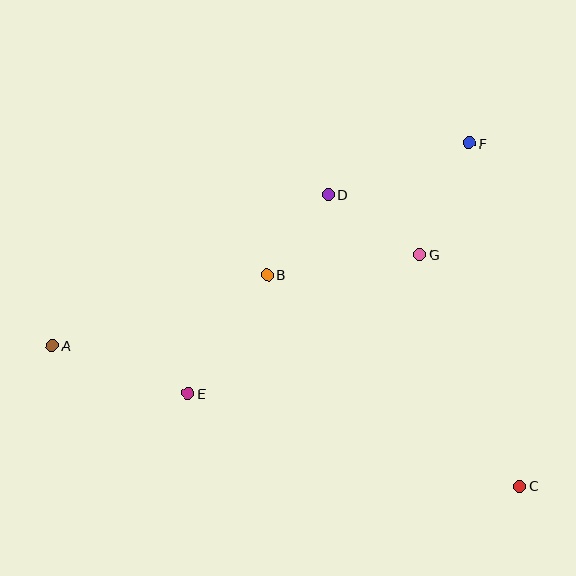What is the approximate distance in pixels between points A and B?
The distance between A and B is approximately 227 pixels.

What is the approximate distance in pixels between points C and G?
The distance between C and G is approximately 252 pixels.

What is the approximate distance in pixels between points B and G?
The distance between B and G is approximately 153 pixels.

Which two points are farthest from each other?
Points A and C are farthest from each other.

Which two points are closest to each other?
Points B and D are closest to each other.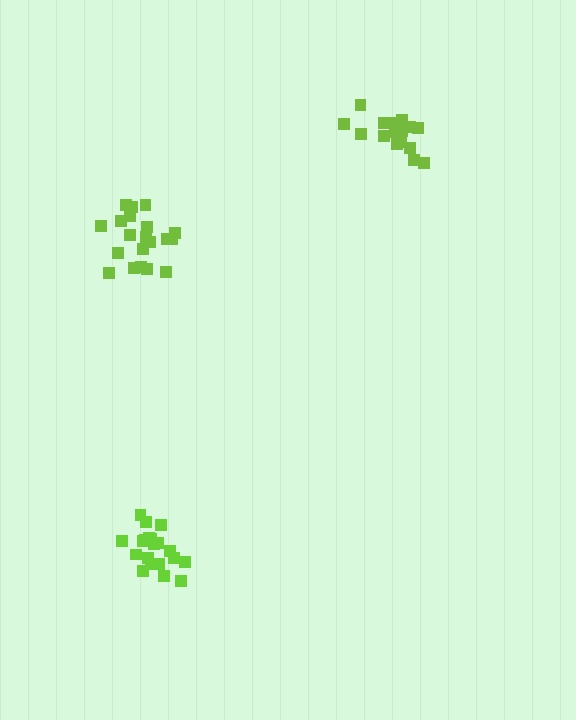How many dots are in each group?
Group 1: 20 dots, Group 2: 20 dots, Group 3: 17 dots (57 total).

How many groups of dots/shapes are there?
There are 3 groups.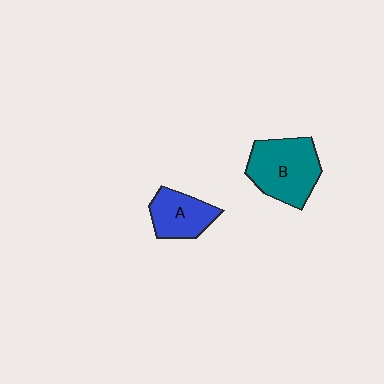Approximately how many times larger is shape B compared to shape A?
Approximately 1.5 times.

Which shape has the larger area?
Shape B (teal).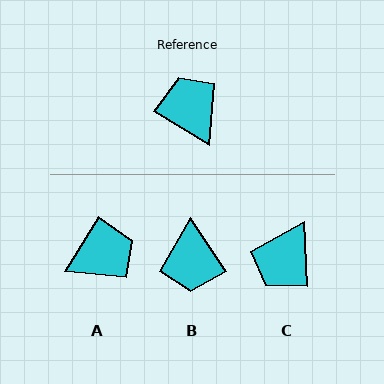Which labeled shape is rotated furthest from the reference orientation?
B, about 156 degrees away.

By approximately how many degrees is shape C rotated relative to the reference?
Approximately 125 degrees counter-clockwise.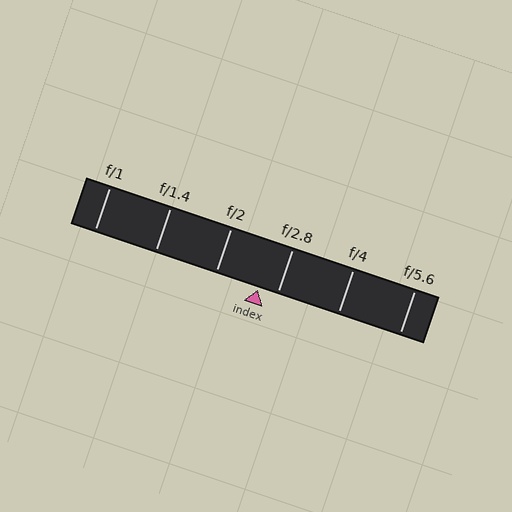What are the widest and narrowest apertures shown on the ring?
The widest aperture shown is f/1 and the narrowest is f/5.6.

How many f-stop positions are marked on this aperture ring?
There are 6 f-stop positions marked.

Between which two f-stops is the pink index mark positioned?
The index mark is between f/2 and f/2.8.